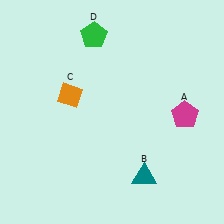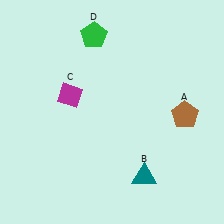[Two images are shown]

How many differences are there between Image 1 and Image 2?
There are 2 differences between the two images.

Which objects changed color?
A changed from magenta to brown. C changed from orange to magenta.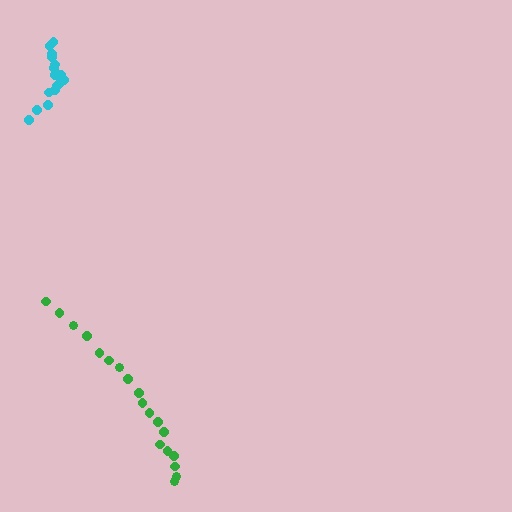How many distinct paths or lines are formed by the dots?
There are 2 distinct paths.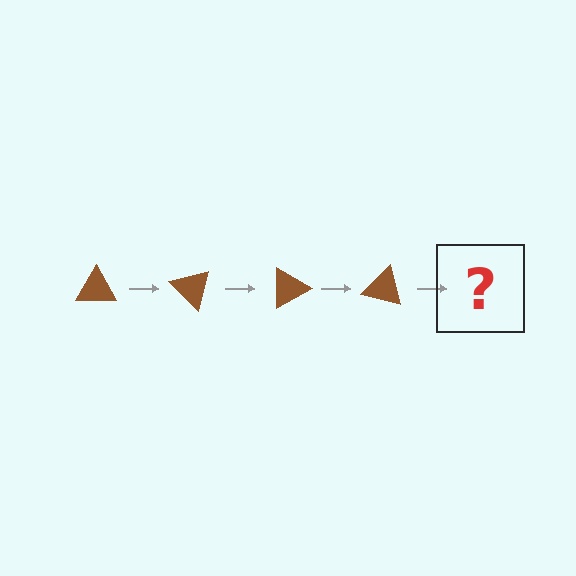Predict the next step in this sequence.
The next step is a brown triangle rotated 180 degrees.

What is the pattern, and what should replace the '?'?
The pattern is that the triangle rotates 45 degrees each step. The '?' should be a brown triangle rotated 180 degrees.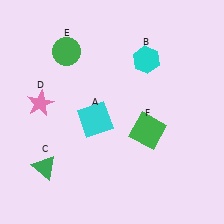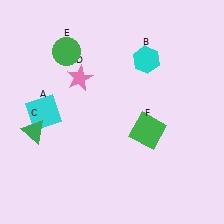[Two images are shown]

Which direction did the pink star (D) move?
The pink star (D) moved right.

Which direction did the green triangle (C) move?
The green triangle (C) moved up.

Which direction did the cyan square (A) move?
The cyan square (A) moved left.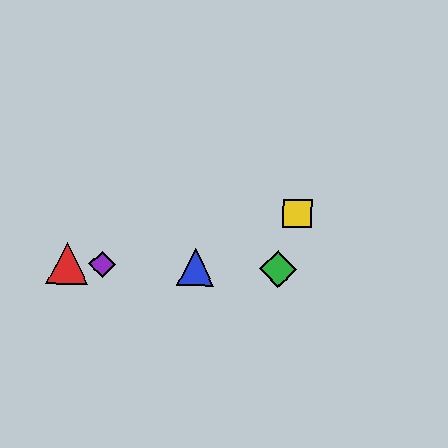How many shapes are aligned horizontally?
4 shapes (the red triangle, the blue triangle, the green diamond, the purple diamond) are aligned horizontally.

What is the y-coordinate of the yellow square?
The yellow square is at y≈214.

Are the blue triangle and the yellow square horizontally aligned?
No, the blue triangle is at y≈267 and the yellow square is at y≈214.